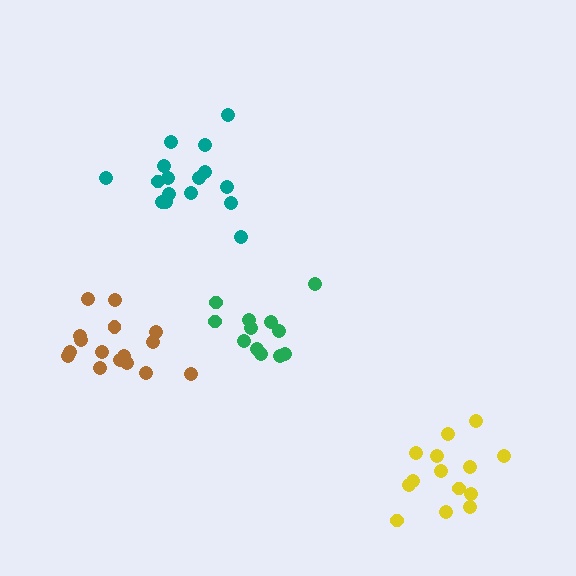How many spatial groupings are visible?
There are 4 spatial groupings.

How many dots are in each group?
Group 1: 16 dots, Group 2: 12 dots, Group 3: 16 dots, Group 4: 14 dots (58 total).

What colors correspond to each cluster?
The clusters are colored: teal, green, brown, yellow.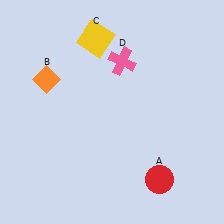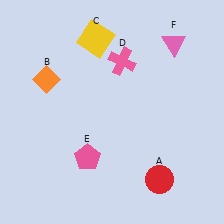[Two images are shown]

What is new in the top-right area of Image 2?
A pink triangle (F) was added in the top-right area of Image 2.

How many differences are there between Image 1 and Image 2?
There are 2 differences between the two images.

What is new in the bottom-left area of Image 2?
A pink pentagon (E) was added in the bottom-left area of Image 2.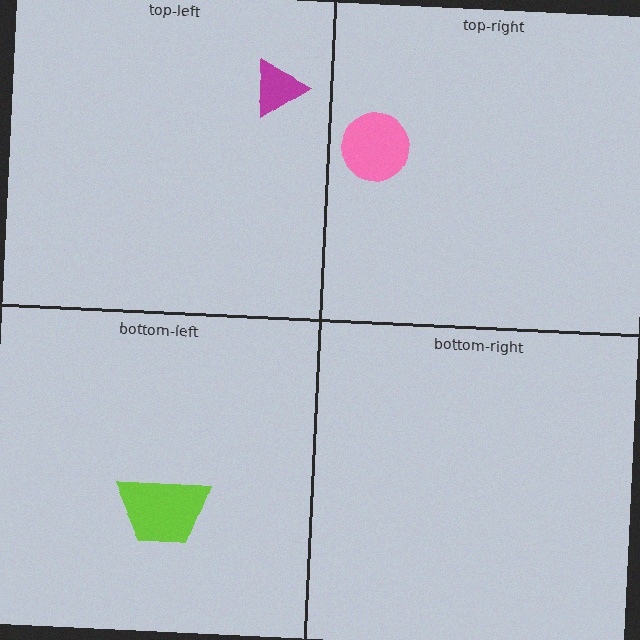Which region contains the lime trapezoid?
The bottom-left region.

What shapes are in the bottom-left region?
The lime trapezoid.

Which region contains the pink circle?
The top-right region.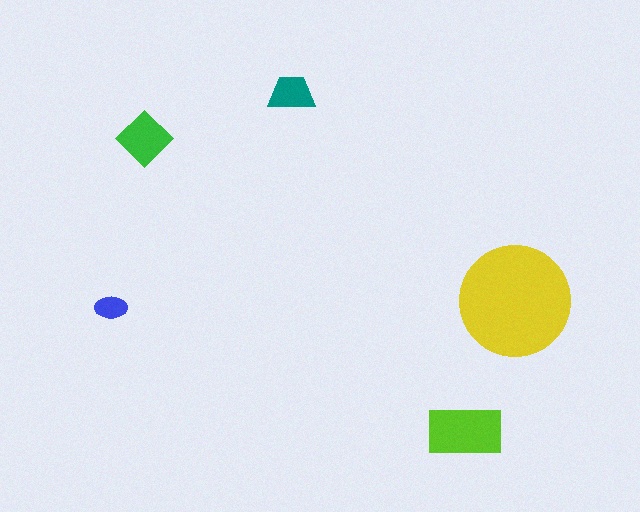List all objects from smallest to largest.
The blue ellipse, the teal trapezoid, the green diamond, the lime rectangle, the yellow circle.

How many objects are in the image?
There are 5 objects in the image.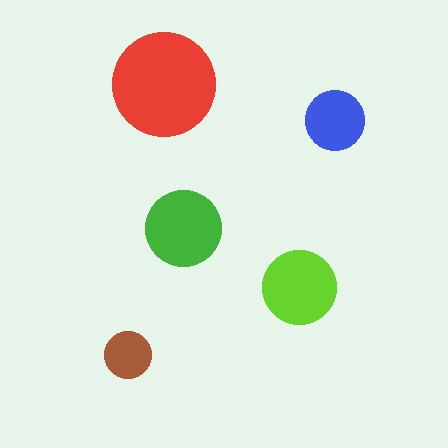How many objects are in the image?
There are 5 objects in the image.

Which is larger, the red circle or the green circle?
The red one.